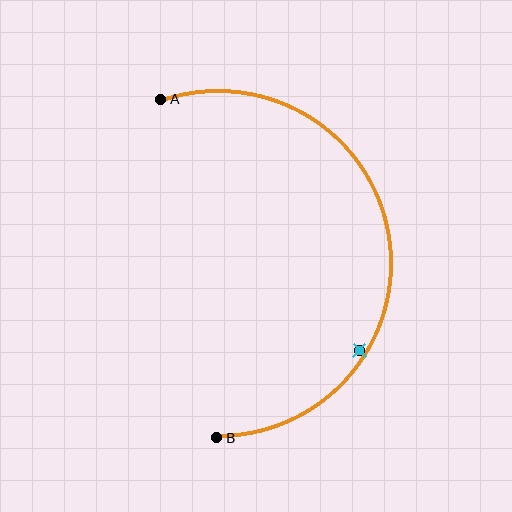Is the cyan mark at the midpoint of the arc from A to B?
No — the cyan mark does not lie on the arc at all. It sits slightly inside the curve.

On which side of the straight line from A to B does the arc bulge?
The arc bulges to the right of the straight line connecting A and B.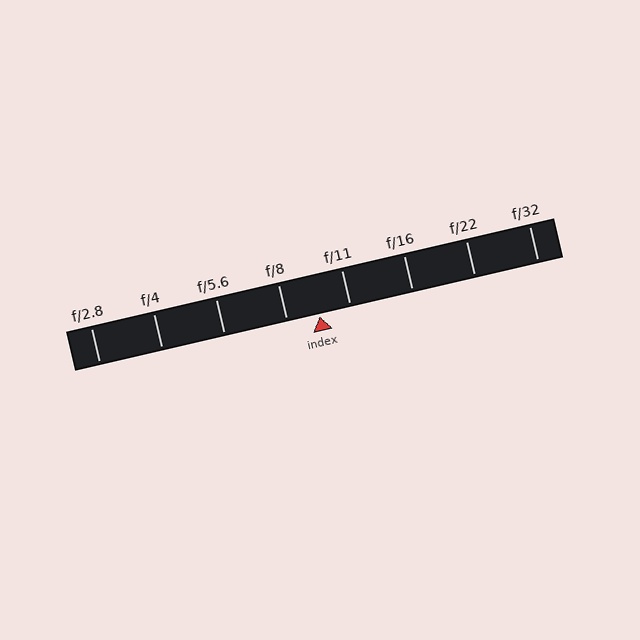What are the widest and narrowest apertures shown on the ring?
The widest aperture shown is f/2.8 and the narrowest is f/32.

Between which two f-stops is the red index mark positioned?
The index mark is between f/8 and f/11.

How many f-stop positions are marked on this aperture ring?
There are 8 f-stop positions marked.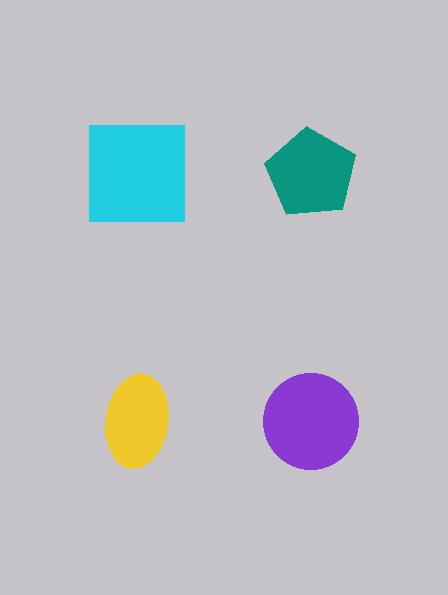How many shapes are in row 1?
2 shapes.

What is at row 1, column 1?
A cyan square.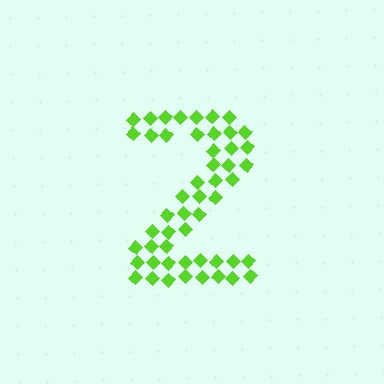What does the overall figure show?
The overall figure shows the digit 2.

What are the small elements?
The small elements are diamonds.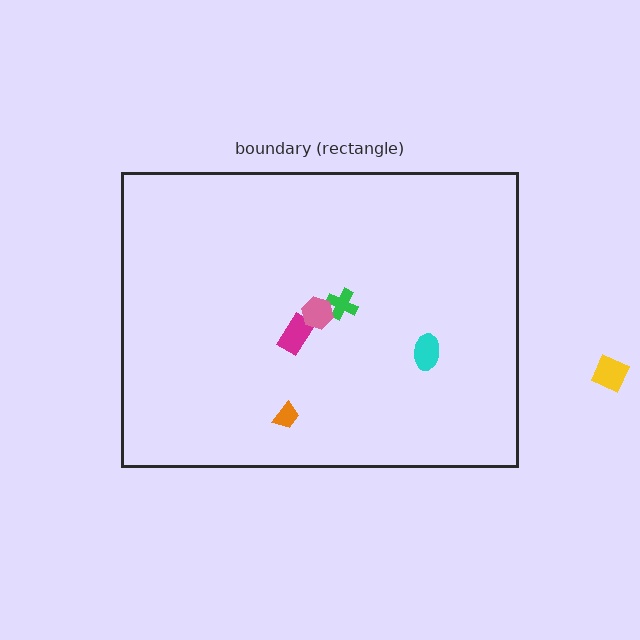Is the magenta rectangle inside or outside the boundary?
Inside.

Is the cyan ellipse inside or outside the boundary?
Inside.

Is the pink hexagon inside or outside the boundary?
Inside.